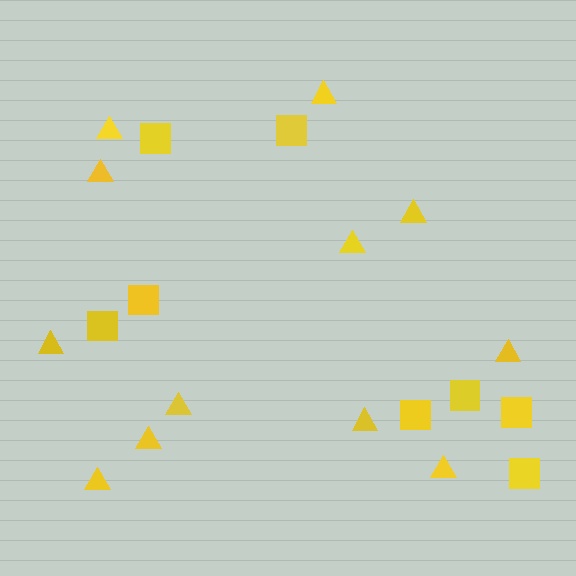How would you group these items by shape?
There are 2 groups: one group of triangles (12) and one group of squares (8).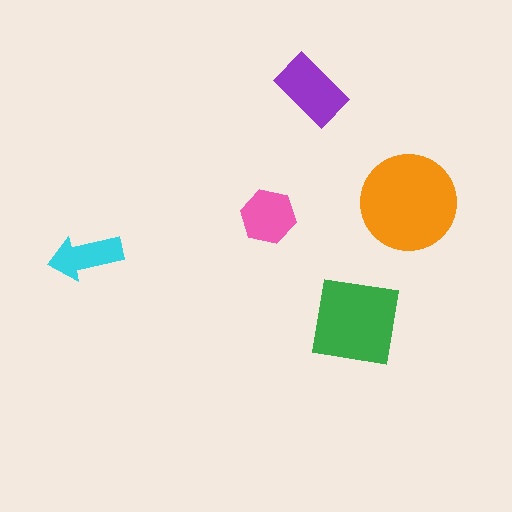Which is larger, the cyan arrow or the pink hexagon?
The pink hexagon.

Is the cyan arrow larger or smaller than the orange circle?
Smaller.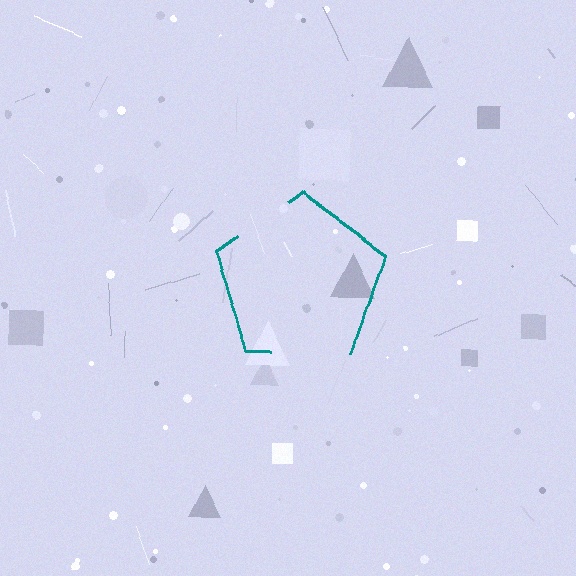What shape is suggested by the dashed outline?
The dashed outline suggests a pentagon.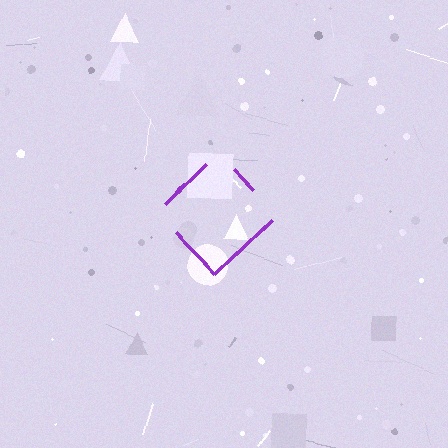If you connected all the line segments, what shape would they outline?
They would outline a diamond.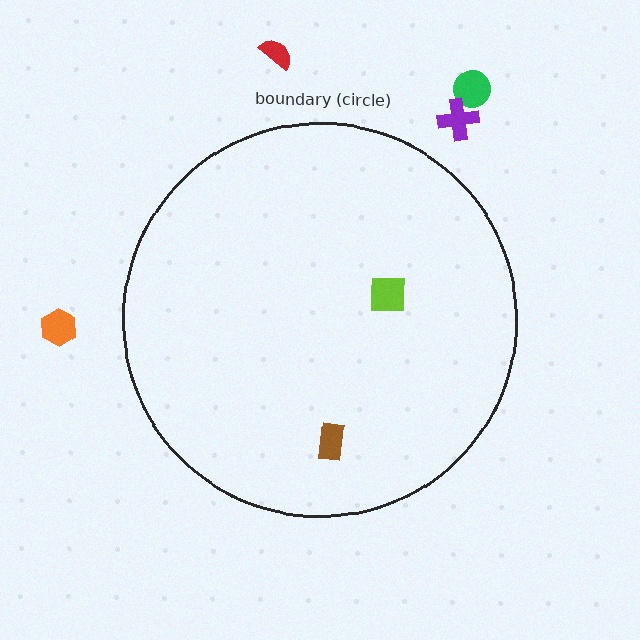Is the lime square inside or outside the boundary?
Inside.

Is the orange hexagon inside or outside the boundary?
Outside.